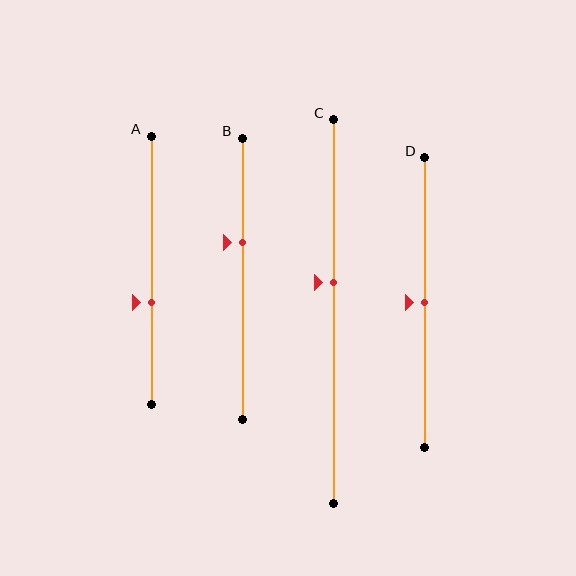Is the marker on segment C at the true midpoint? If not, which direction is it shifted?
No, the marker on segment C is shifted upward by about 8% of the segment length.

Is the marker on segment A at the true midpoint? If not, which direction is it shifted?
No, the marker on segment A is shifted downward by about 12% of the segment length.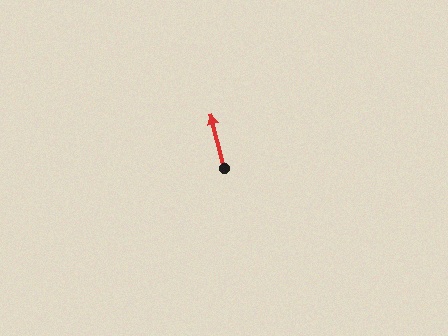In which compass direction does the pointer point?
North.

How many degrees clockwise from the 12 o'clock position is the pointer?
Approximately 346 degrees.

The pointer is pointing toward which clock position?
Roughly 12 o'clock.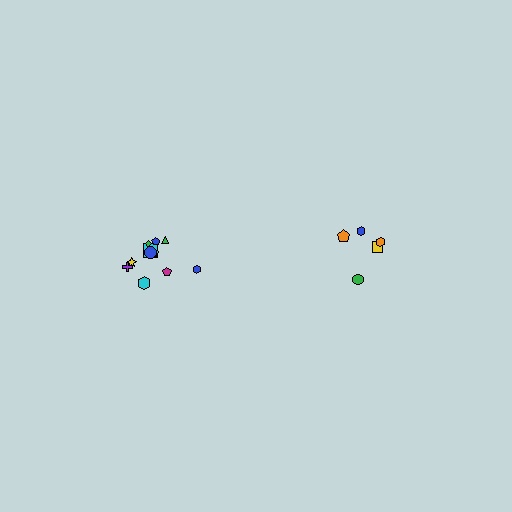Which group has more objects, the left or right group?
The left group.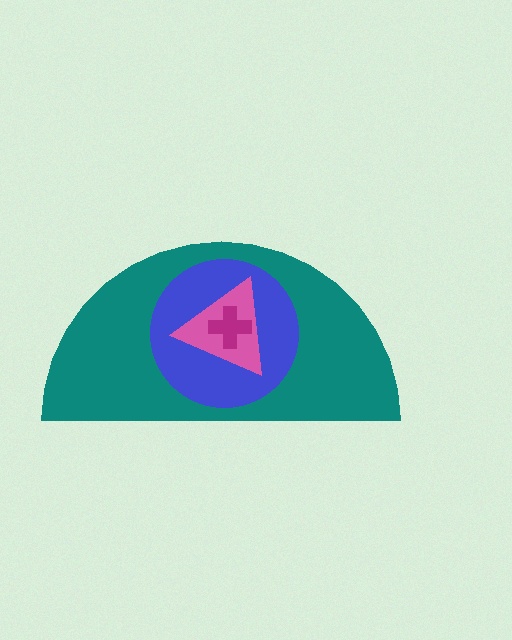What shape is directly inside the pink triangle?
The magenta cross.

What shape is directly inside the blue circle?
The pink triangle.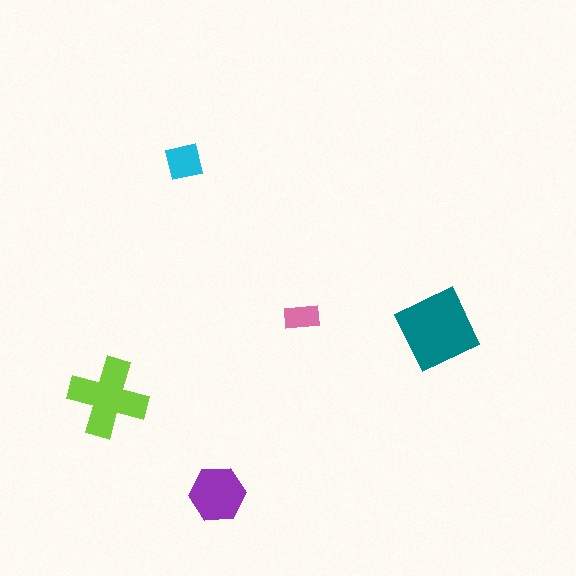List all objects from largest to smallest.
The teal square, the lime cross, the purple hexagon, the cyan square, the pink rectangle.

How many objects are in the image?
There are 5 objects in the image.